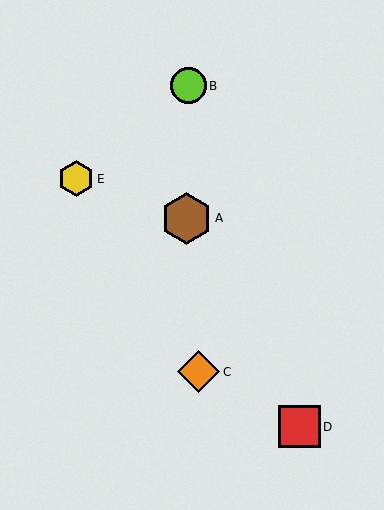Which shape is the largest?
The brown hexagon (labeled A) is the largest.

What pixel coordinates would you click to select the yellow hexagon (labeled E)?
Click at (76, 179) to select the yellow hexagon E.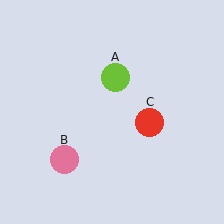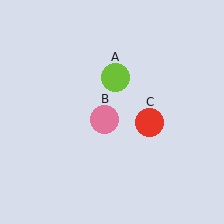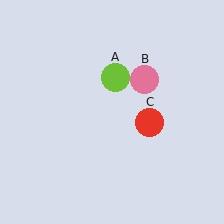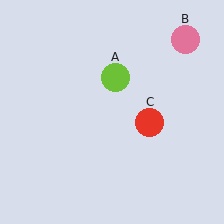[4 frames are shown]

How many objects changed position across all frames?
1 object changed position: pink circle (object B).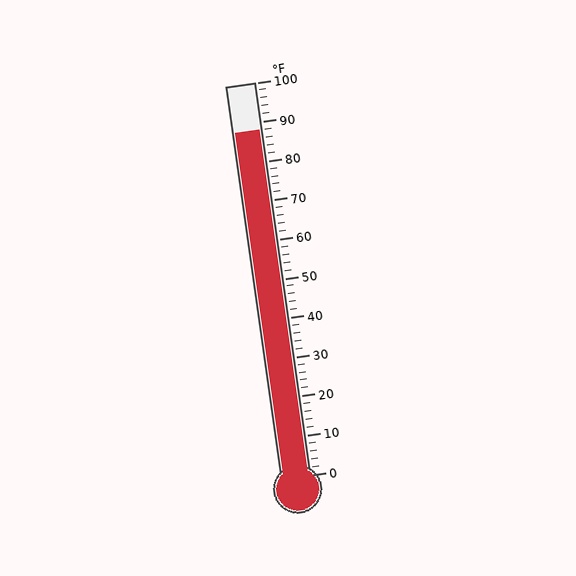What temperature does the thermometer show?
The thermometer shows approximately 88°F.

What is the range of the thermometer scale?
The thermometer scale ranges from 0°F to 100°F.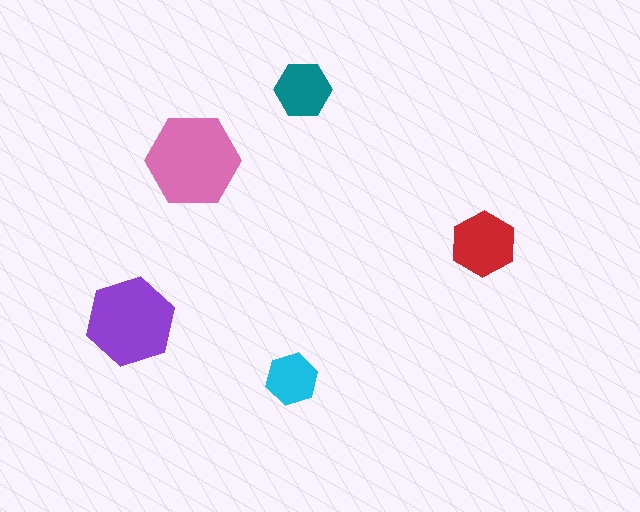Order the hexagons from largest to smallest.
the pink one, the purple one, the red one, the teal one, the cyan one.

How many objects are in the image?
There are 5 objects in the image.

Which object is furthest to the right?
The red hexagon is rightmost.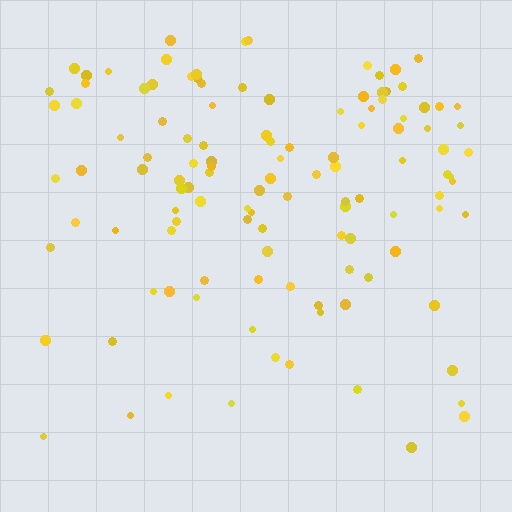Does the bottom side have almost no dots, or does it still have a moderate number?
Still a moderate number, just noticeably fewer than the top.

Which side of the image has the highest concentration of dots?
The top.